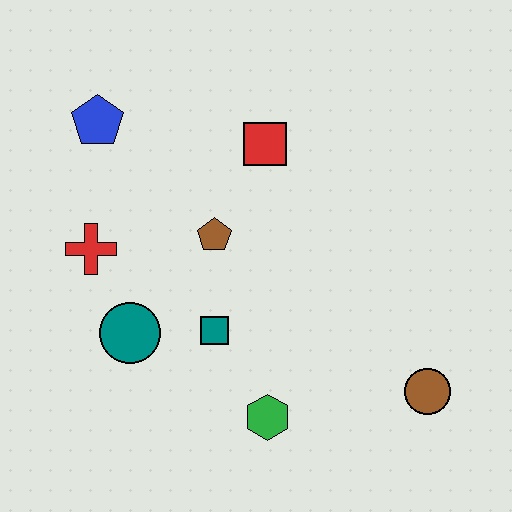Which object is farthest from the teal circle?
The brown circle is farthest from the teal circle.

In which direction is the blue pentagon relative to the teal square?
The blue pentagon is above the teal square.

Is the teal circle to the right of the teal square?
No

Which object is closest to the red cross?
The teal circle is closest to the red cross.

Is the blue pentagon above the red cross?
Yes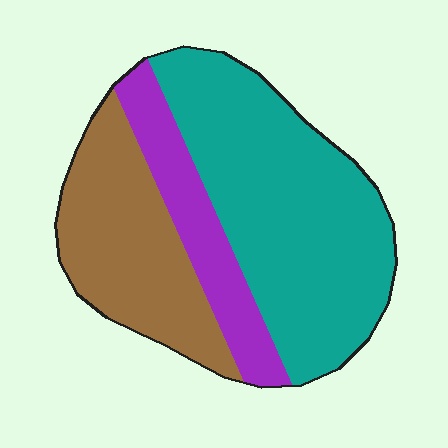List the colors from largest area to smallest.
From largest to smallest: teal, brown, purple.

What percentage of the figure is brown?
Brown covers around 30% of the figure.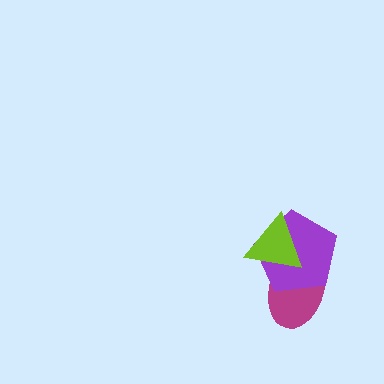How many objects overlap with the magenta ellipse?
2 objects overlap with the magenta ellipse.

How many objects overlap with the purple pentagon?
2 objects overlap with the purple pentagon.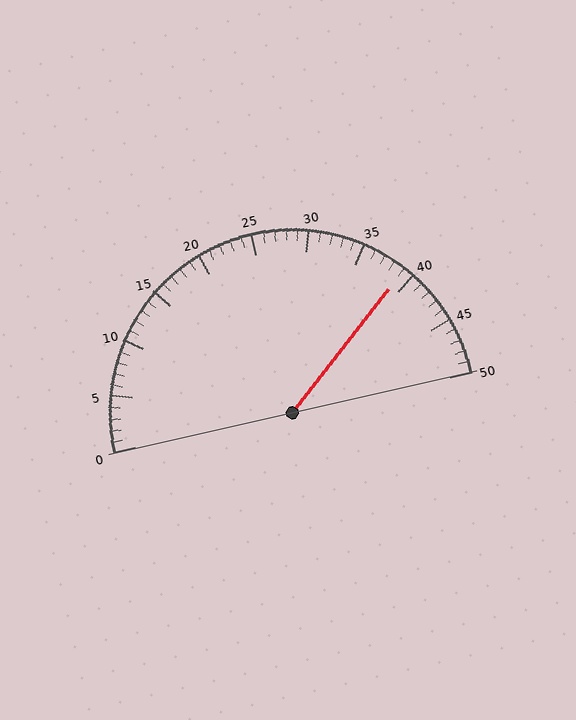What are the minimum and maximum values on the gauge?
The gauge ranges from 0 to 50.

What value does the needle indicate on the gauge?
The needle indicates approximately 39.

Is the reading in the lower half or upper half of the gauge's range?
The reading is in the upper half of the range (0 to 50).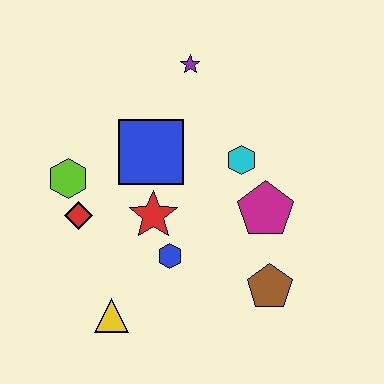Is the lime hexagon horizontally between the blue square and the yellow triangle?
No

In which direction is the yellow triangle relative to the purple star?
The yellow triangle is below the purple star.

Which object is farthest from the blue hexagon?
The purple star is farthest from the blue hexagon.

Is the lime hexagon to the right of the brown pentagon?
No